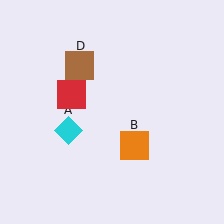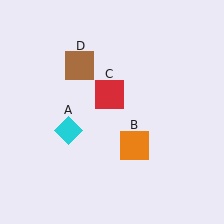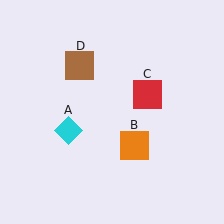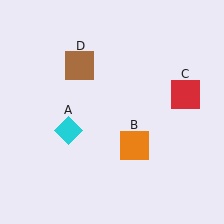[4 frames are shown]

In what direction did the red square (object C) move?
The red square (object C) moved right.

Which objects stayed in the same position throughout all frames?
Cyan diamond (object A) and orange square (object B) and brown square (object D) remained stationary.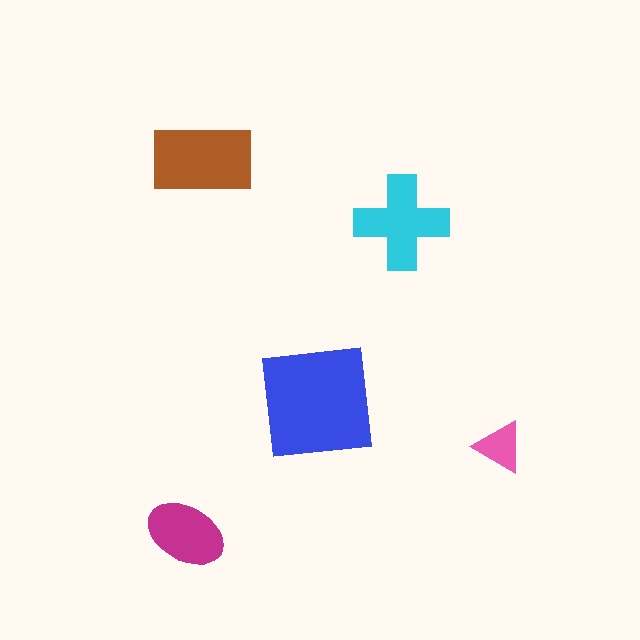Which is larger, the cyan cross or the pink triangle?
The cyan cross.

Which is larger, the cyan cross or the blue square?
The blue square.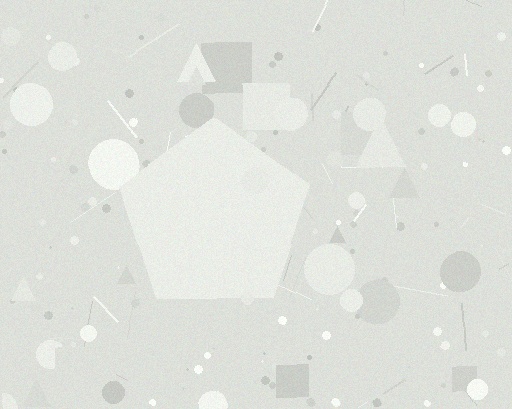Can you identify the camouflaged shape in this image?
The camouflaged shape is a pentagon.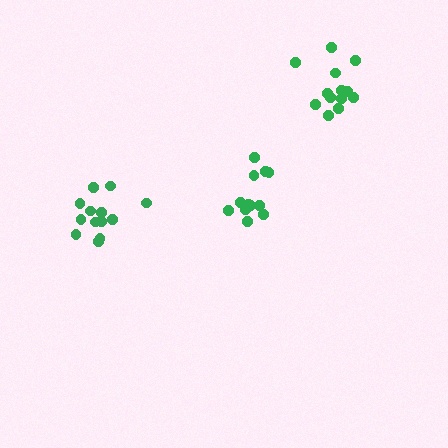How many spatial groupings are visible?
There are 3 spatial groupings.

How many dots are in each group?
Group 1: 13 dots, Group 2: 12 dots, Group 3: 13 dots (38 total).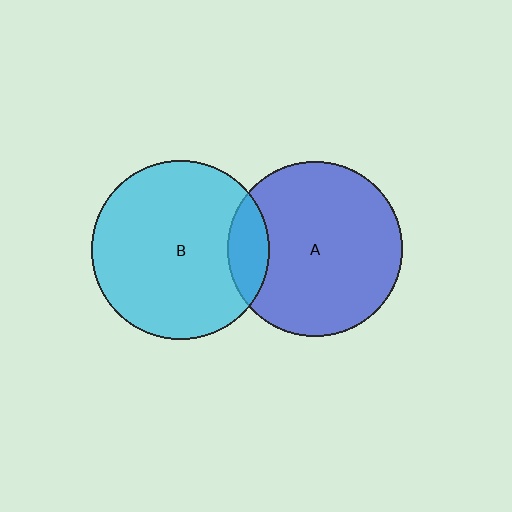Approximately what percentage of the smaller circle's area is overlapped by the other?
Approximately 15%.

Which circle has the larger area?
Circle B (cyan).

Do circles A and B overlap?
Yes.